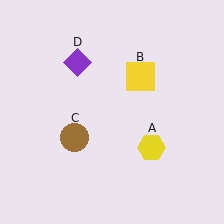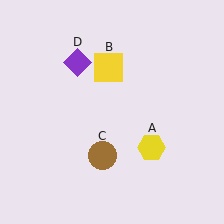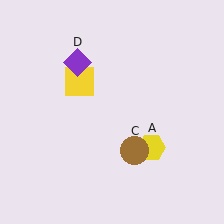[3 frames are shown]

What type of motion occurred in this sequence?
The yellow square (object B), brown circle (object C) rotated counterclockwise around the center of the scene.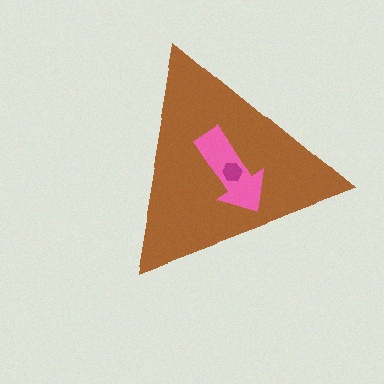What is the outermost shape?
The brown triangle.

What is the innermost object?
The magenta hexagon.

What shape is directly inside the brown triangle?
The pink arrow.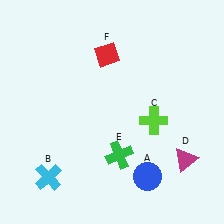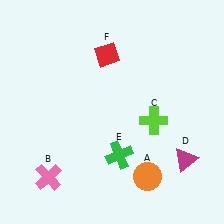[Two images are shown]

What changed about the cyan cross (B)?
In Image 1, B is cyan. In Image 2, it changed to pink.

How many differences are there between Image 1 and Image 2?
There are 2 differences between the two images.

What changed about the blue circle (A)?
In Image 1, A is blue. In Image 2, it changed to orange.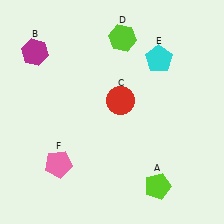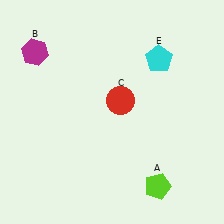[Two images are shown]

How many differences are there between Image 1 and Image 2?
There are 2 differences between the two images.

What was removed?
The pink pentagon (F), the lime hexagon (D) were removed in Image 2.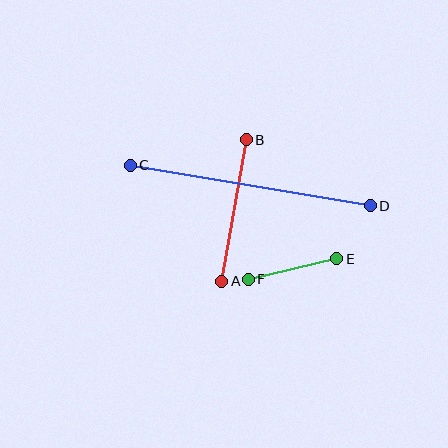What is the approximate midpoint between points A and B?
The midpoint is at approximately (234, 211) pixels.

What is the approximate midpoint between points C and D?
The midpoint is at approximately (250, 185) pixels.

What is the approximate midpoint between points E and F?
The midpoint is at approximately (292, 269) pixels.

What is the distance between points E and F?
The distance is approximately 91 pixels.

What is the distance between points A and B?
The distance is approximately 144 pixels.